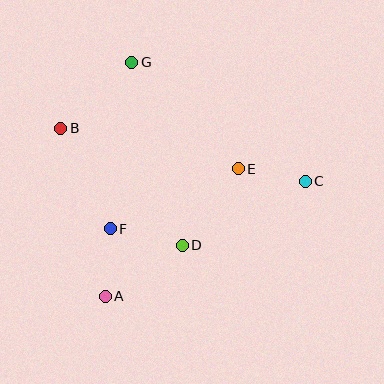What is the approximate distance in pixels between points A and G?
The distance between A and G is approximately 235 pixels.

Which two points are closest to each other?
Points A and F are closest to each other.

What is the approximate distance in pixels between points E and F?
The distance between E and F is approximately 141 pixels.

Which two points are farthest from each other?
Points B and C are farthest from each other.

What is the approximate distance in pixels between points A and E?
The distance between A and E is approximately 184 pixels.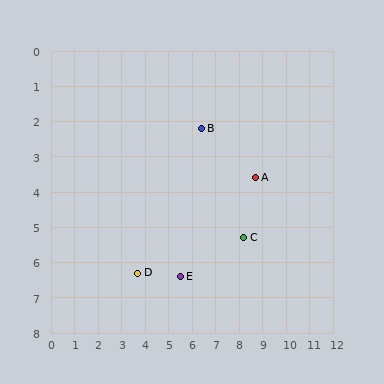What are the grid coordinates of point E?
Point E is at approximately (5.5, 6.4).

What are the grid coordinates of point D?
Point D is at approximately (3.7, 6.3).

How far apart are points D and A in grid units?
Points D and A are about 5.7 grid units apart.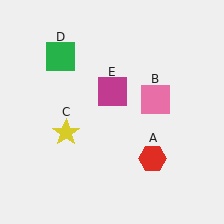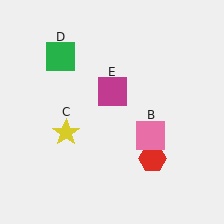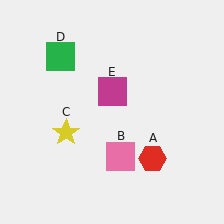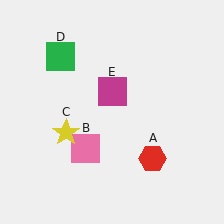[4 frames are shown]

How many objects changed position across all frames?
1 object changed position: pink square (object B).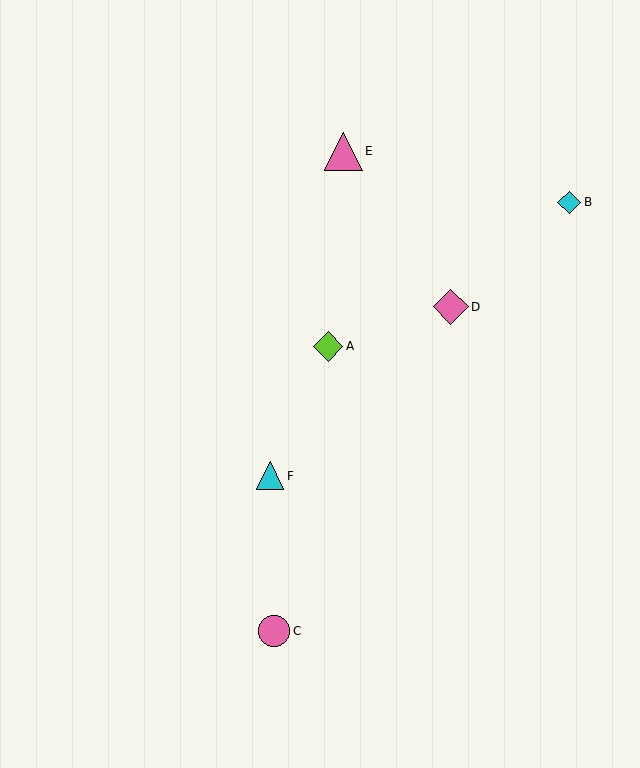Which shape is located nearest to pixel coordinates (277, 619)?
The pink circle (labeled C) at (274, 631) is nearest to that location.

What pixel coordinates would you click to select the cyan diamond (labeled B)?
Click at (569, 203) to select the cyan diamond B.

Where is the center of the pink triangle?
The center of the pink triangle is at (344, 151).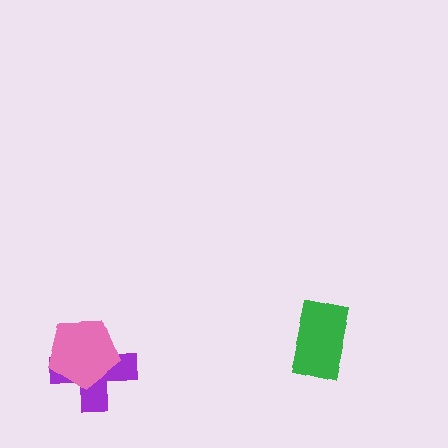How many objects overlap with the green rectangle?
0 objects overlap with the green rectangle.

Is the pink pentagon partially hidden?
No, no other shape covers it.